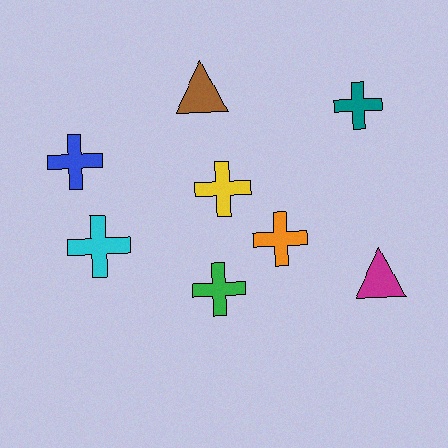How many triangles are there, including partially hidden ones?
There are 2 triangles.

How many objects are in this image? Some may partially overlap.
There are 8 objects.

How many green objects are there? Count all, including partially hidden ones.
There is 1 green object.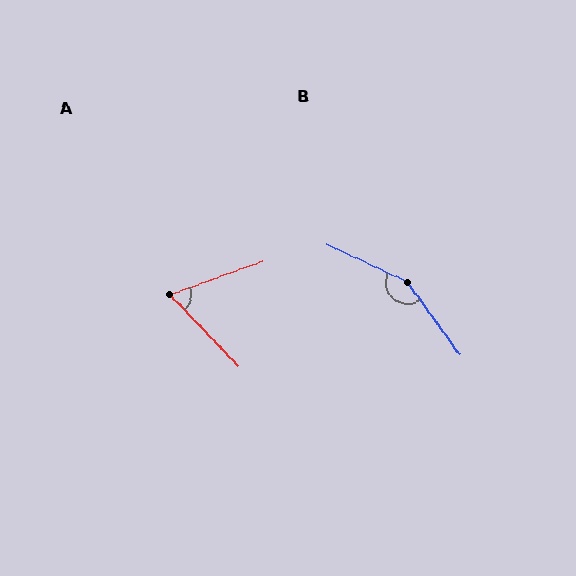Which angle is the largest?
B, at approximately 151 degrees.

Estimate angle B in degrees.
Approximately 151 degrees.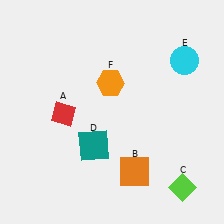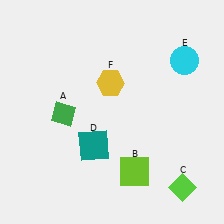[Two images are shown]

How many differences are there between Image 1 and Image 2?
There are 3 differences between the two images.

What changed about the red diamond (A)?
In Image 1, A is red. In Image 2, it changed to green.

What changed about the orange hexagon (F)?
In Image 1, F is orange. In Image 2, it changed to yellow.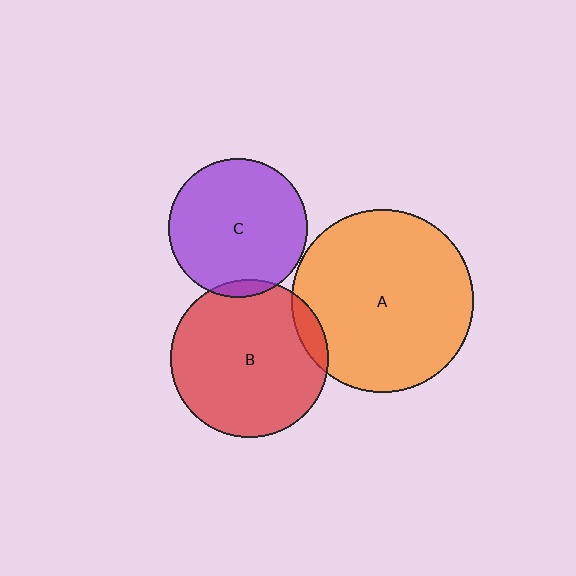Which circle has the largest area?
Circle A (orange).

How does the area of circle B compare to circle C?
Approximately 1.3 times.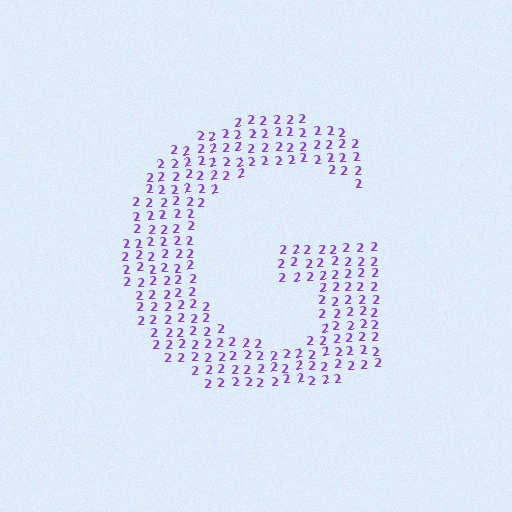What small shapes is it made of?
It is made of small digit 2's.